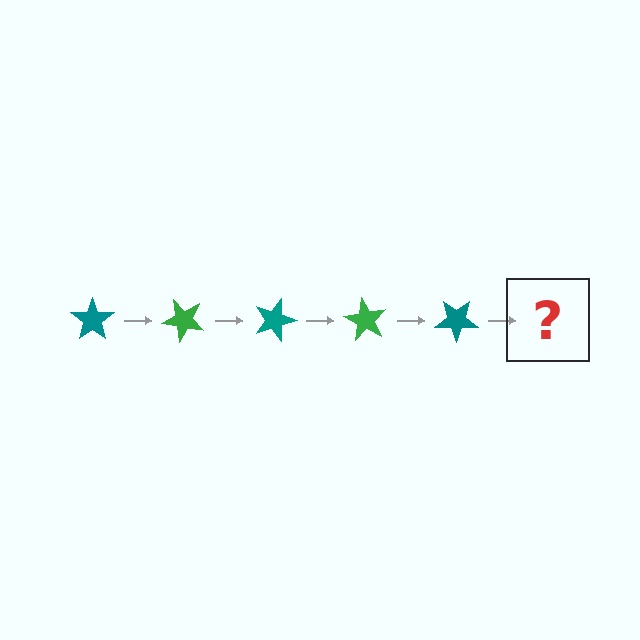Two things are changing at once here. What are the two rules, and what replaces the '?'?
The two rules are that it rotates 45 degrees each step and the color cycles through teal and green. The '?' should be a green star, rotated 225 degrees from the start.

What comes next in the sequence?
The next element should be a green star, rotated 225 degrees from the start.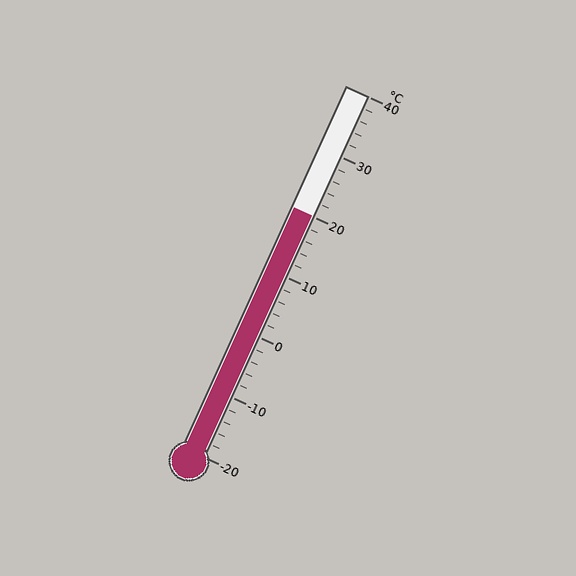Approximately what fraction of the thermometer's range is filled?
The thermometer is filled to approximately 65% of its range.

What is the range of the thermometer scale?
The thermometer scale ranges from -20°C to 40°C.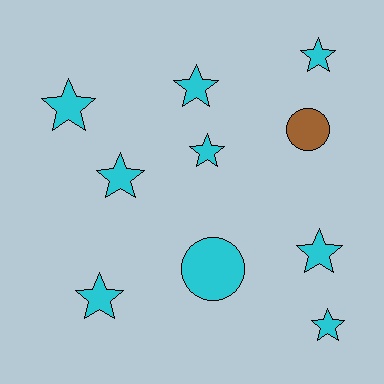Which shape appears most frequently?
Star, with 8 objects.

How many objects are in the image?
There are 10 objects.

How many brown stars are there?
There are no brown stars.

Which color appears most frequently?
Cyan, with 9 objects.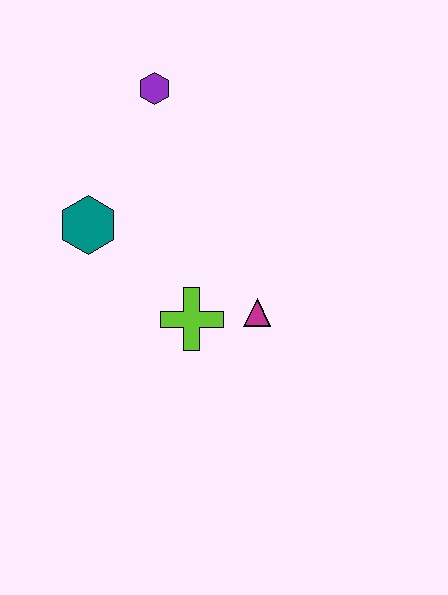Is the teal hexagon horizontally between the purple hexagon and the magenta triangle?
No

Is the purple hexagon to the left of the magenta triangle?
Yes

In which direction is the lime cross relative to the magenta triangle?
The lime cross is to the left of the magenta triangle.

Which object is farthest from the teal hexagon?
The magenta triangle is farthest from the teal hexagon.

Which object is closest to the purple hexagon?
The teal hexagon is closest to the purple hexagon.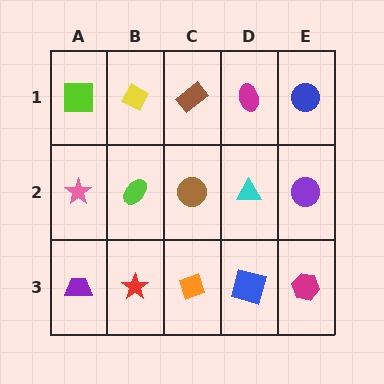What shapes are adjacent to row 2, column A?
A lime square (row 1, column A), a purple trapezoid (row 3, column A), a lime ellipse (row 2, column B).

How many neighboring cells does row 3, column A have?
2.